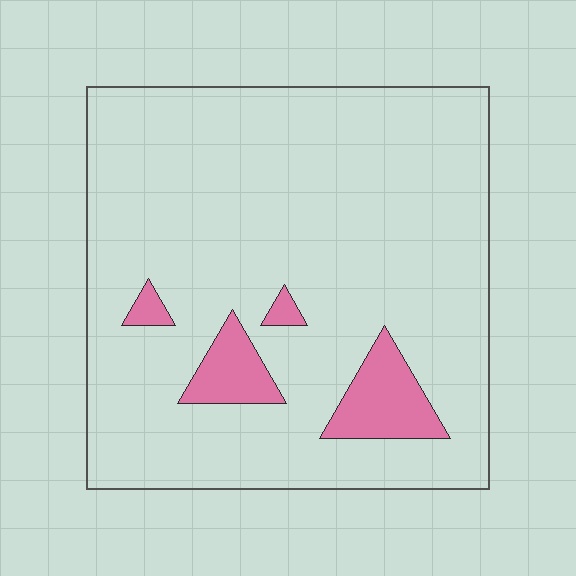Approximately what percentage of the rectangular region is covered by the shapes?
Approximately 10%.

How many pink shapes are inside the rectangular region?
4.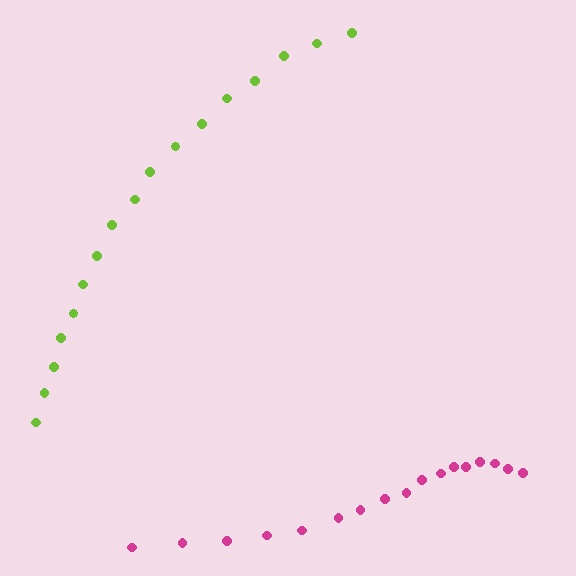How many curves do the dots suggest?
There are 2 distinct paths.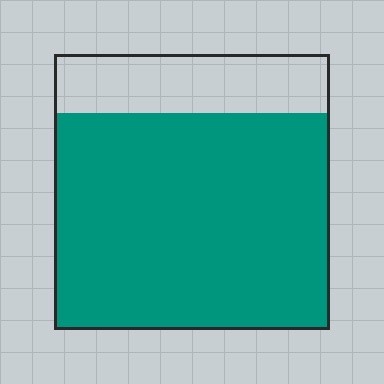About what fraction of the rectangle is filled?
About four fifths (4/5).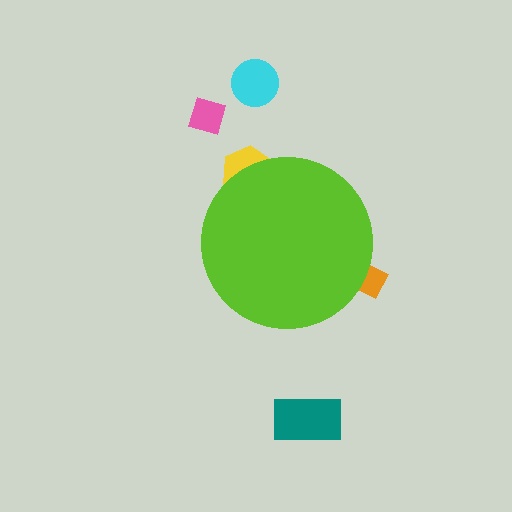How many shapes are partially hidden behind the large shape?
2 shapes are partially hidden.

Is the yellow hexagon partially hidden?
Yes, the yellow hexagon is partially hidden behind the lime circle.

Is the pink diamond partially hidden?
No, the pink diamond is fully visible.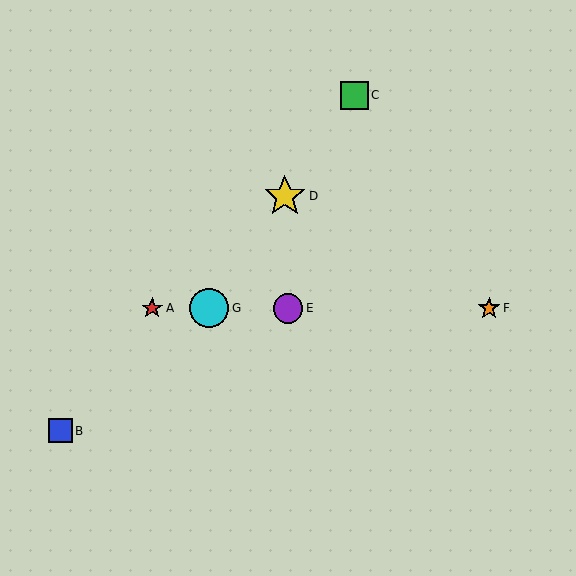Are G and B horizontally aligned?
No, G is at y≈308 and B is at y≈431.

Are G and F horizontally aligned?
Yes, both are at y≈308.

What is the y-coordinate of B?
Object B is at y≈431.